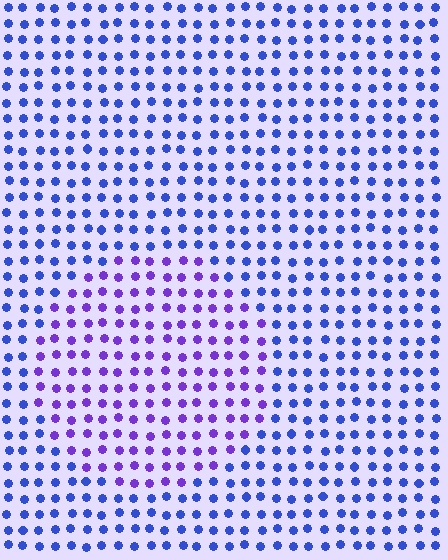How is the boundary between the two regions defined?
The boundary is defined purely by a slight shift in hue (about 37 degrees). Spacing, size, and orientation are identical on both sides.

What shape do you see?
I see a circle.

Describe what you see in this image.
The image is filled with small blue elements in a uniform arrangement. A circle-shaped region is visible where the elements are tinted to a slightly different hue, forming a subtle color boundary.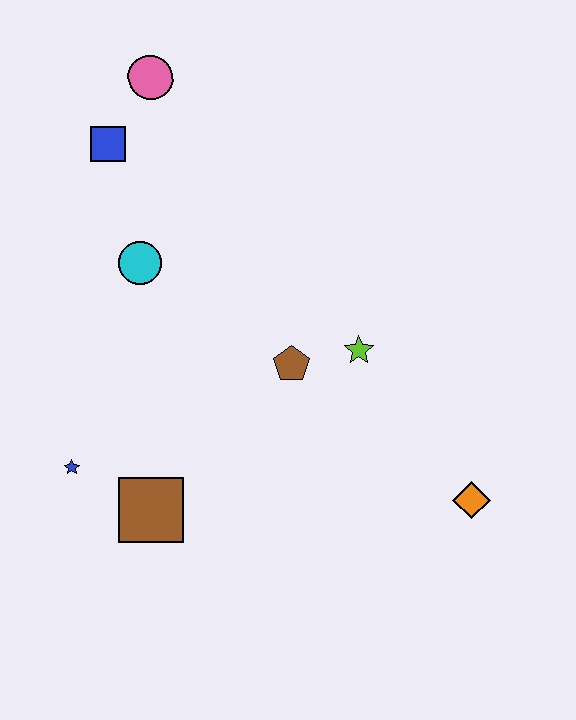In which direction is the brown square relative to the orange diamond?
The brown square is to the left of the orange diamond.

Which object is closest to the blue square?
The pink circle is closest to the blue square.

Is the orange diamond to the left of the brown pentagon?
No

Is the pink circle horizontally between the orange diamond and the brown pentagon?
No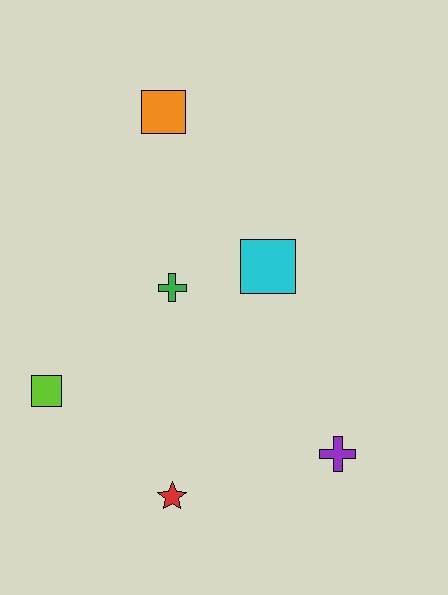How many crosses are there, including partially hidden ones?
There are 2 crosses.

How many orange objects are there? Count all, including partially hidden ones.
There is 1 orange object.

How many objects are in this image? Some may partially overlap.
There are 6 objects.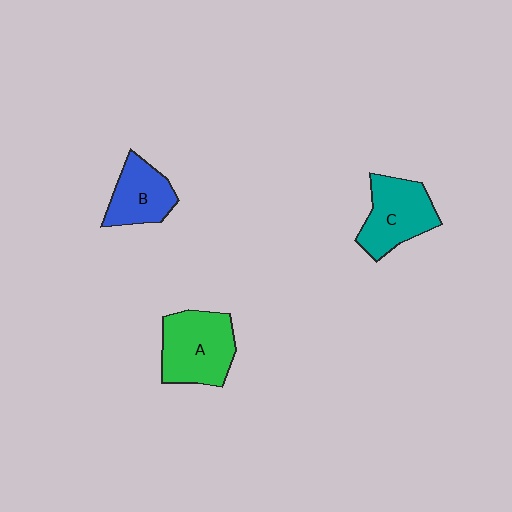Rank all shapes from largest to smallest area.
From largest to smallest: A (green), C (teal), B (blue).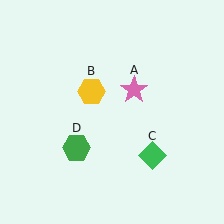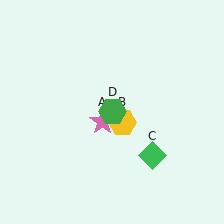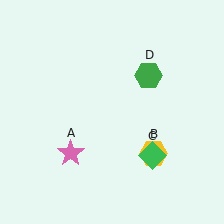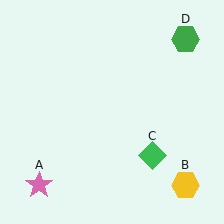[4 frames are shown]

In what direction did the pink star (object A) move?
The pink star (object A) moved down and to the left.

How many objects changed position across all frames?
3 objects changed position: pink star (object A), yellow hexagon (object B), green hexagon (object D).